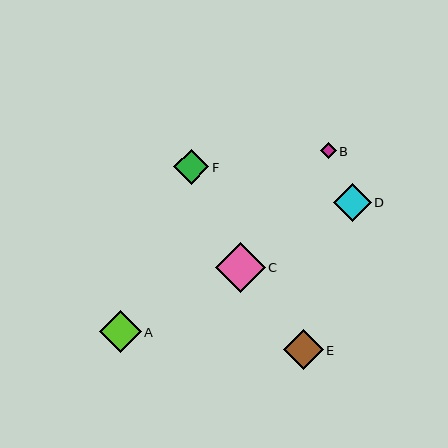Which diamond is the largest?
Diamond C is the largest with a size of approximately 50 pixels.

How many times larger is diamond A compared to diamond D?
Diamond A is approximately 1.1 times the size of diamond D.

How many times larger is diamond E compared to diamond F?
Diamond E is approximately 1.1 times the size of diamond F.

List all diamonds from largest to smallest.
From largest to smallest: C, A, E, D, F, B.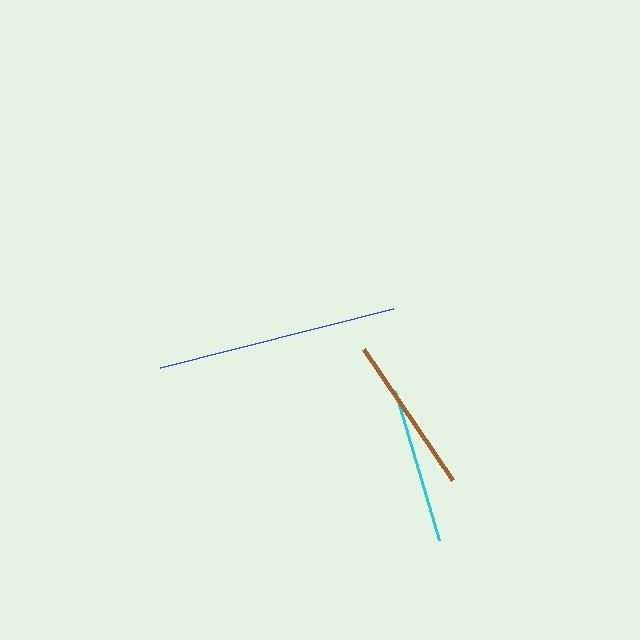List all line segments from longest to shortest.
From longest to shortest: blue, brown, cyan.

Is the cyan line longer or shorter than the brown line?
The brown line is longer than the cyan line.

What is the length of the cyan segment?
The cyan segment is approximately 155 pixels long.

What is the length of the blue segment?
The blue segment is approximately 241 pixels long.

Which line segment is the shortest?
The cyan line is the shortest at approximately 155 pixels.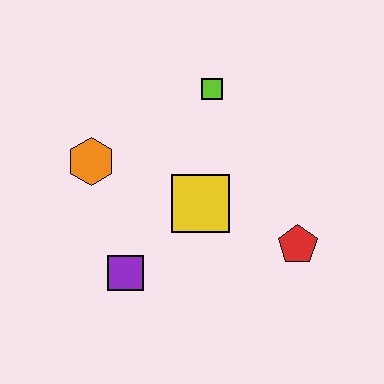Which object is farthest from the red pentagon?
The orange hexagon is farthest from the red pentagon.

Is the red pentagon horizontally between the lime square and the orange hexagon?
No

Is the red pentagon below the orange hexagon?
Yes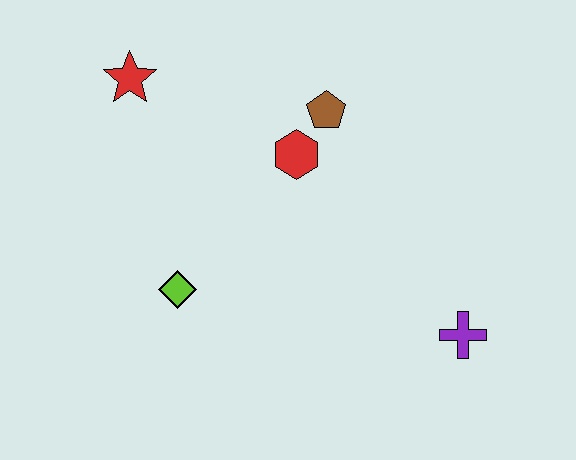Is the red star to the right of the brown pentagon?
No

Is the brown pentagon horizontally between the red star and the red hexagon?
No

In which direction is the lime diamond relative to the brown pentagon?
The lime diamond is below the brown pentagon.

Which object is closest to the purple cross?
The red hexagon is closest to the purple cross.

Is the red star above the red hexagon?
Yes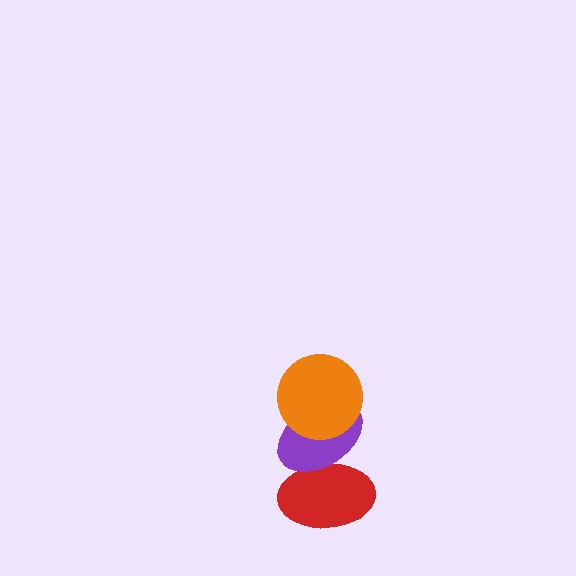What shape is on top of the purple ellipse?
The orange circle is on top of the purple ellipse.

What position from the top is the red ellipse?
The red ellipse is 3rd from the top.